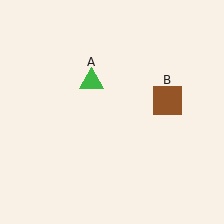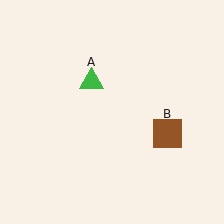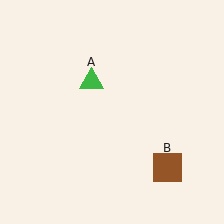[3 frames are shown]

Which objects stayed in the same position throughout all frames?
Green triangle (object A) remained stationary.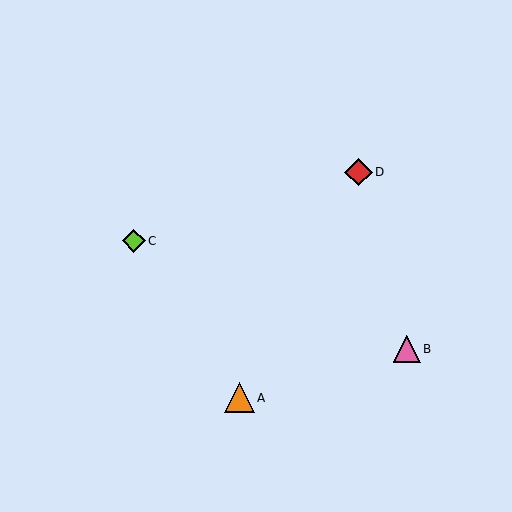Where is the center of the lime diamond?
The center of the lime diamond is at (134, 241).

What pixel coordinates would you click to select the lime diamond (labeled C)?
Click at (134, 241) to select the lime diamond C.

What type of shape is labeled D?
Shape D is a red diamond.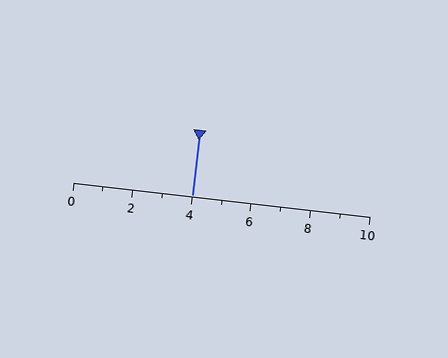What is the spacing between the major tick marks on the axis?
The major ticks are spaced 2 apart.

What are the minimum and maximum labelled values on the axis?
The axis runs from 0 to 10.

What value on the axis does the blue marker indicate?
The marker indicates approximately 4.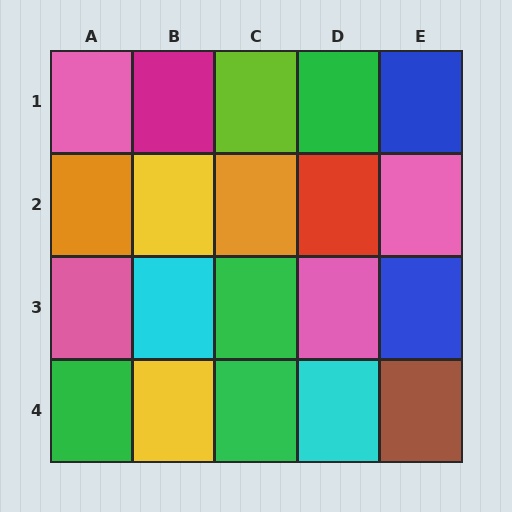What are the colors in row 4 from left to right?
Green, yellow, green, cyan, brown.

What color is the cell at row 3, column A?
Pink.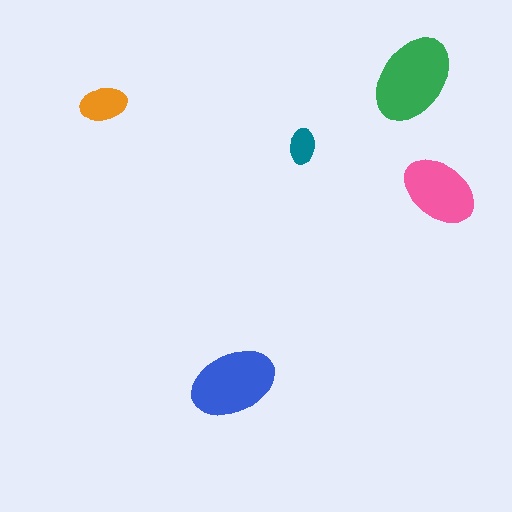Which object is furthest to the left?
The orange ellipse is leftmost.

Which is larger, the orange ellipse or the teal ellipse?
The orange one.